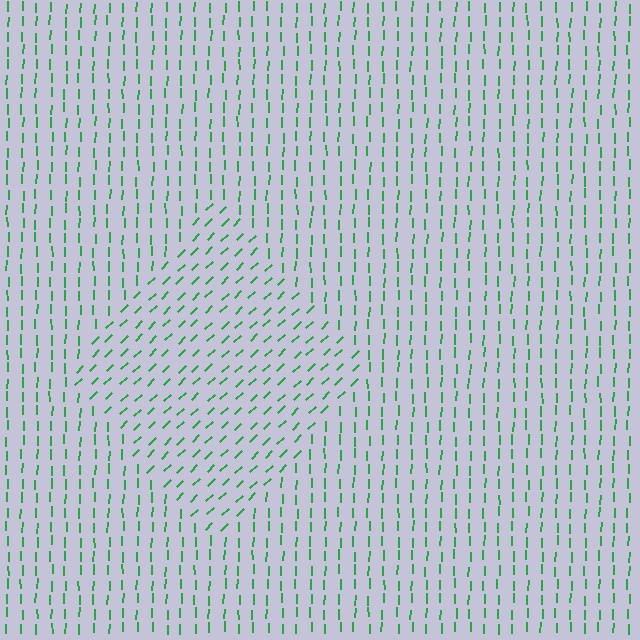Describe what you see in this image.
The image is filled with small green line segments. A diamond region in the image has lines oriented differently from the surrounding lines, creating a visible texture boundary.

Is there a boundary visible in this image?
Yes, there is a texture boundary formed by a change in line orientation.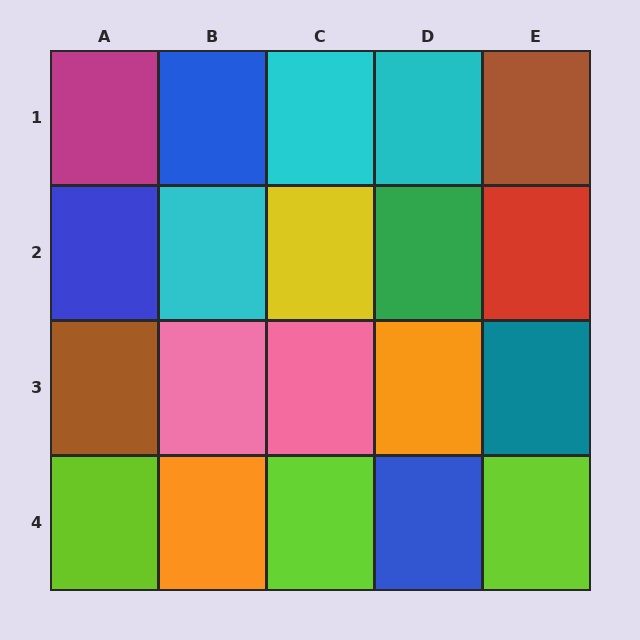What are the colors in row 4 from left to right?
Lime, orange, lime, blue, lime.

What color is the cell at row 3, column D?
Orange.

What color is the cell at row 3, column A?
Brown.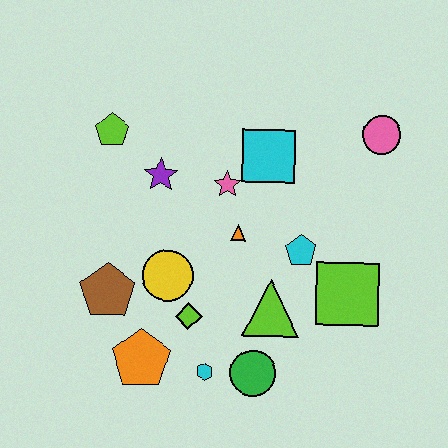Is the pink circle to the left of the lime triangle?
No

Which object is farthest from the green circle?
The lime pentagon is farthest from the green circle.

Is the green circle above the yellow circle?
No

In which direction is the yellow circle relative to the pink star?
The yellow circle is below the pink star.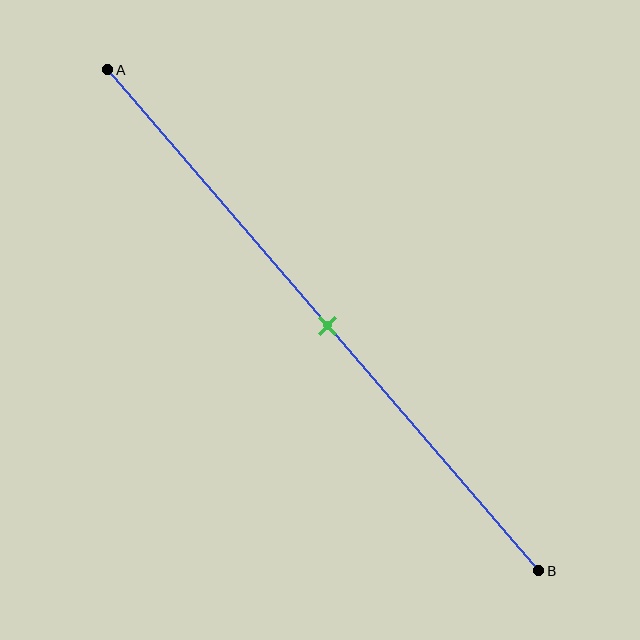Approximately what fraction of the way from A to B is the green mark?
The green mark is approximately 50% of the way from A to B.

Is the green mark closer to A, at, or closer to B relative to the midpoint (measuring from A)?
The green mark is approximately at the midpoint of segment AB.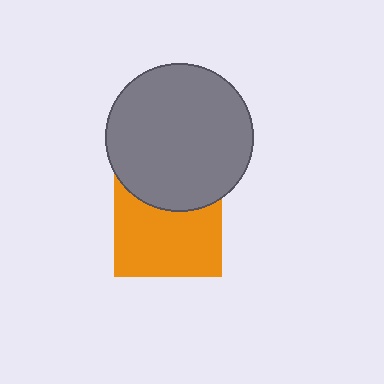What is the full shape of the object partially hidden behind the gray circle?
The partially hidden object is an orange square.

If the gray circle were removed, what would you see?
You would see the complete orange square.